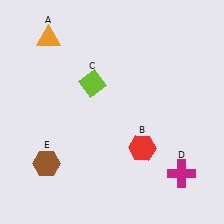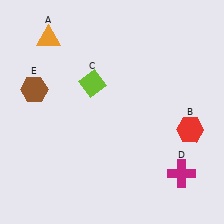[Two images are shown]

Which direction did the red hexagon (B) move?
The red hexagon (B) moved right.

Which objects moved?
The objects that moved are: the red hexagon (B), the brown hexagon (E).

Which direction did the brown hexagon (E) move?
The brown hexagon (E) moved up.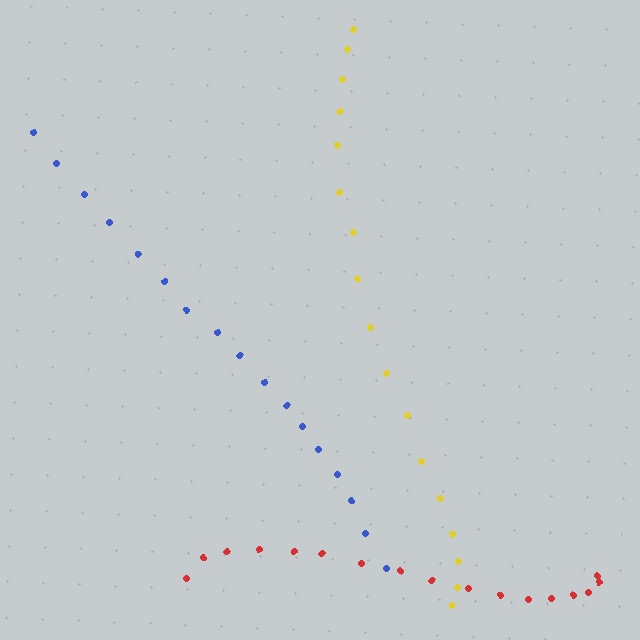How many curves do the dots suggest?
There are 3 distinct paths.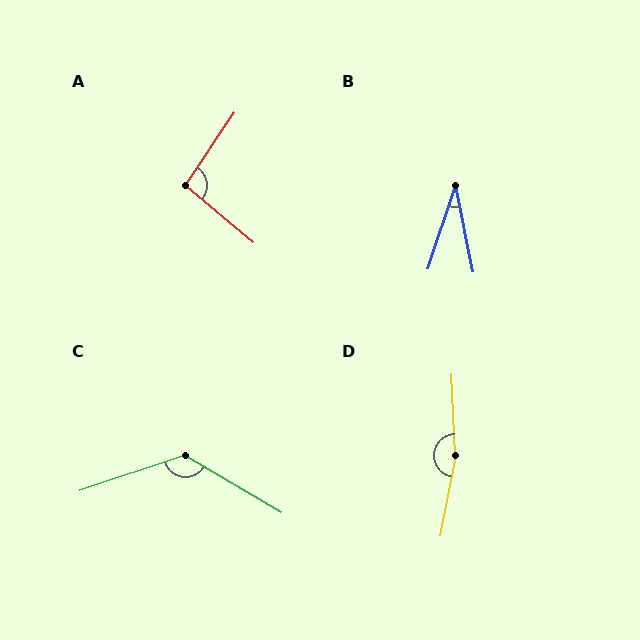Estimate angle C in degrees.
Approximately 131 degrees.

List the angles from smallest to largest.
B (29°), A (96°), C (131°), D (166°).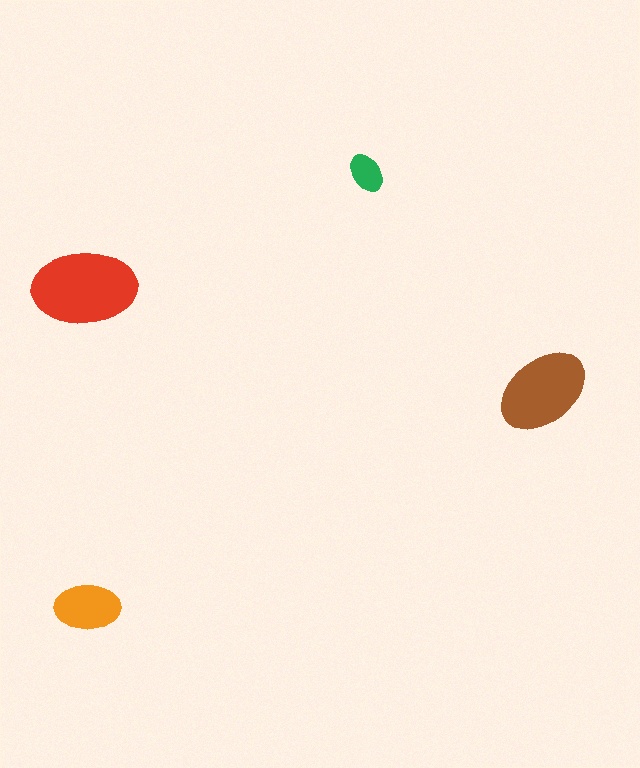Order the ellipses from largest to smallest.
the red one, the brown one, the orange one, the green one.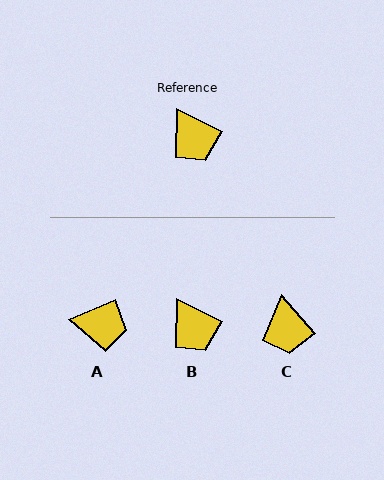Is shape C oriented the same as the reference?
No, it is off by about 22 degrees.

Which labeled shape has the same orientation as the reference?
B.